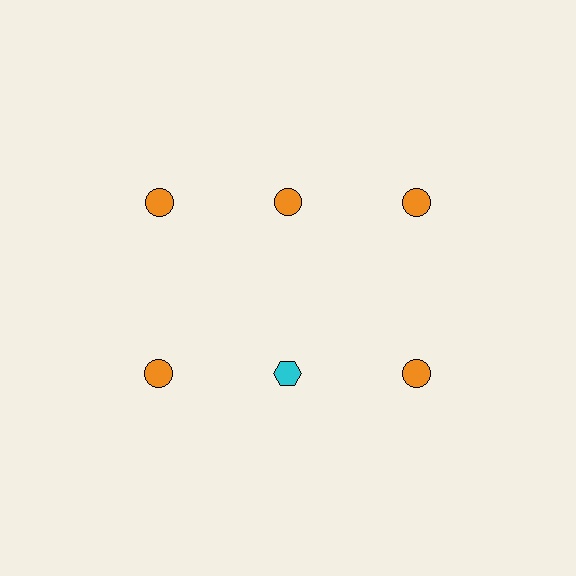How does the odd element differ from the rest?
It differs in both color (cyan instead of orange) and shape (hexagon instead of circle).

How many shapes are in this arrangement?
There are 6 shapes arranged in a grid pattern.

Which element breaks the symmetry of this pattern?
The cyan hexagon in the second row, second from left column breaks the symmetry. All other shapes are orange circles.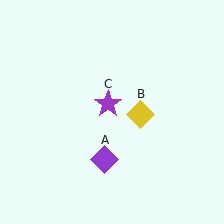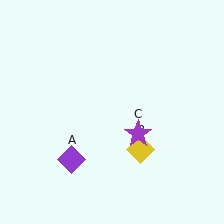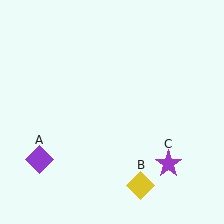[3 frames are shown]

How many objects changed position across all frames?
3 objects changed position: purple diamond (object A), yellow diamond (object B), purple star (object C).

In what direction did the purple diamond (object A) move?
The purple diamond (object A) moved left.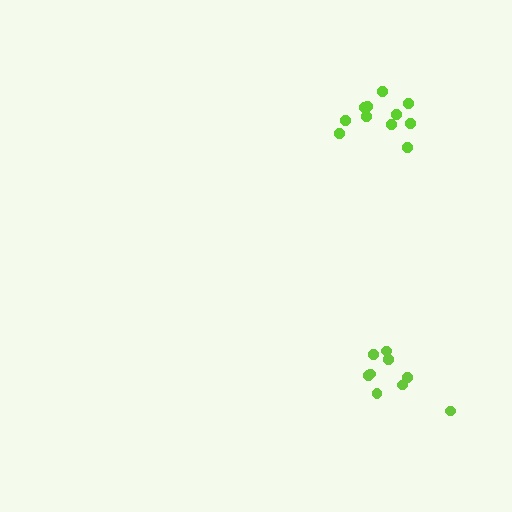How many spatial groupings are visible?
There are 2 spatial groupings.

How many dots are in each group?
Group 1: 11 dots, Group 2: 9 dots (20 total).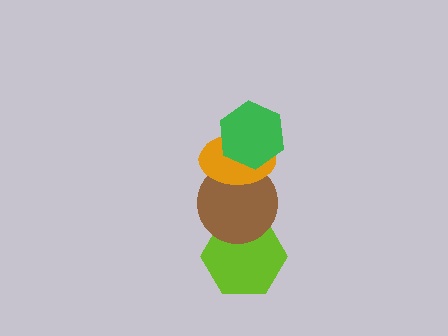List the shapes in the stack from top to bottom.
From top to bottom: the green hexagon, the orange ellipse, the brown circle, the lime hexagon.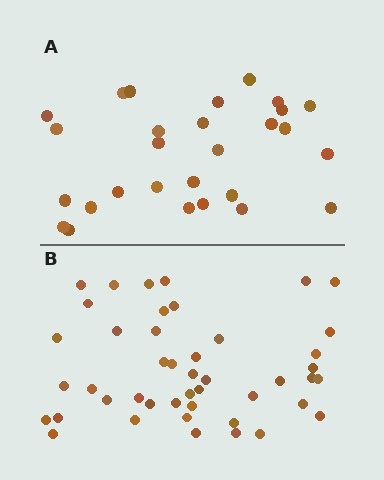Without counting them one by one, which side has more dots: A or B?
Region B (the bottom region) has more dots.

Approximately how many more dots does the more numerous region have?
Region B has approximately 15 more dots than region A.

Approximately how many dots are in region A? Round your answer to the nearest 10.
About 30 dots. (The exact count is 28, which rounds to 30.)